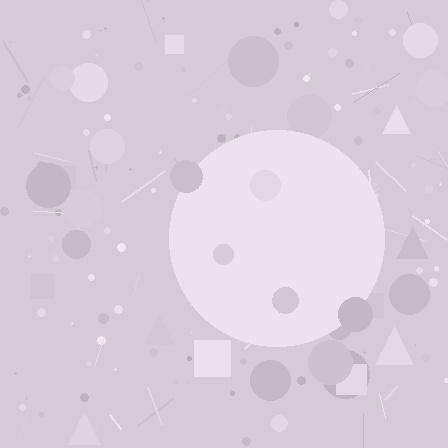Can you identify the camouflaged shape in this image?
The camouflaged shape is a circle.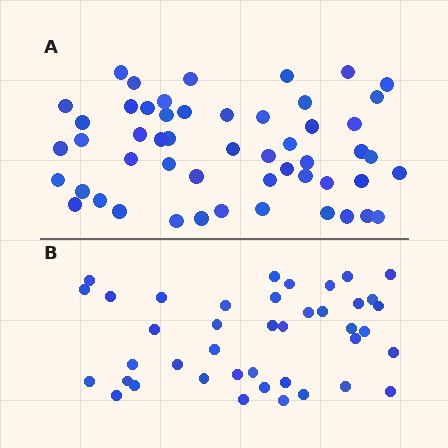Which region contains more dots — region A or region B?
Region A (the top region) has more dots.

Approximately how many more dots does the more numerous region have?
Region A has roughly 12 or so more dots than region B.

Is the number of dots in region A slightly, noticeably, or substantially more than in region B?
Region A has noticeably more, but not dramatically so. The ratio is roughly 1.3 to 1.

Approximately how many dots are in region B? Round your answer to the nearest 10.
About 40 dots. (The exact count is 41, which rounds to 40.)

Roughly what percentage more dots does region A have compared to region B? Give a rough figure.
About 25% more.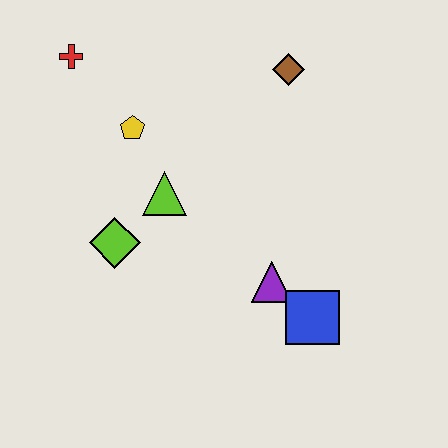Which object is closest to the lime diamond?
The lime triangle is closest to the lime diamond.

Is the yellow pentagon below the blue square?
No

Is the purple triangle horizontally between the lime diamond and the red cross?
No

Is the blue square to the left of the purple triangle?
No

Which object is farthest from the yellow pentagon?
The blue square is farthest from the yellow pentagon.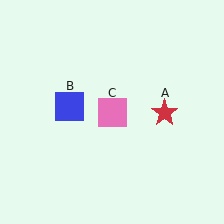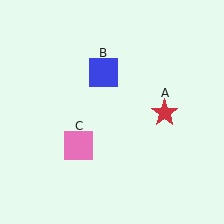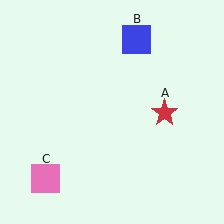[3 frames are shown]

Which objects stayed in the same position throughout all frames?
Red star (object A) remained stationary.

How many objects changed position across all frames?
2 objects changed position: blue square (object B), pink square (object C).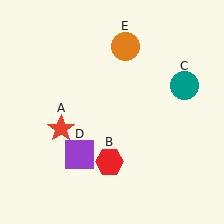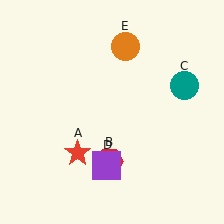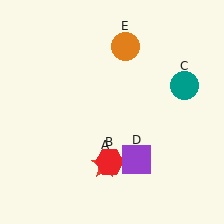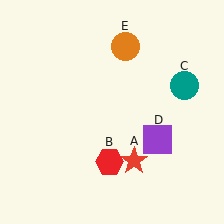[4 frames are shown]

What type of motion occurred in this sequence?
The red star (object A), purple square (object D) rotated counterclockwise around the center of the scene.